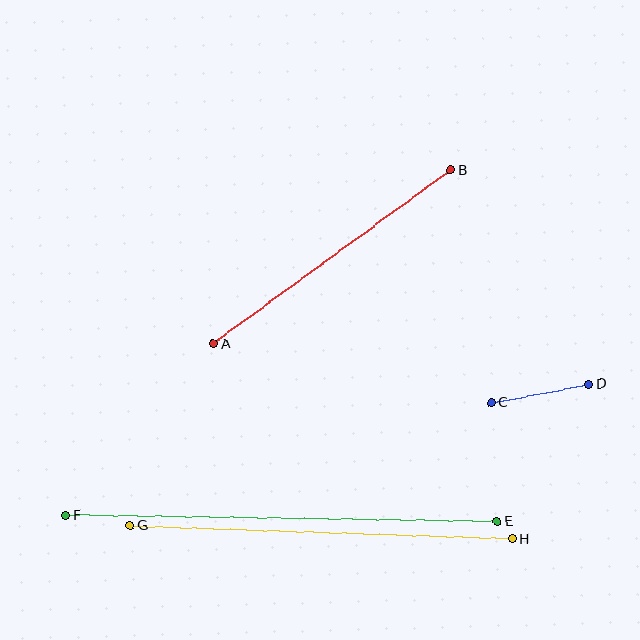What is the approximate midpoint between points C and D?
The midpoint is at approximately (540, 393) pixels.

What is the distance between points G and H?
The distance is approximately 382 pixels.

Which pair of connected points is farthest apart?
Points E and F are farthest apart.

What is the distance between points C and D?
The distance is approximately 99 pixels.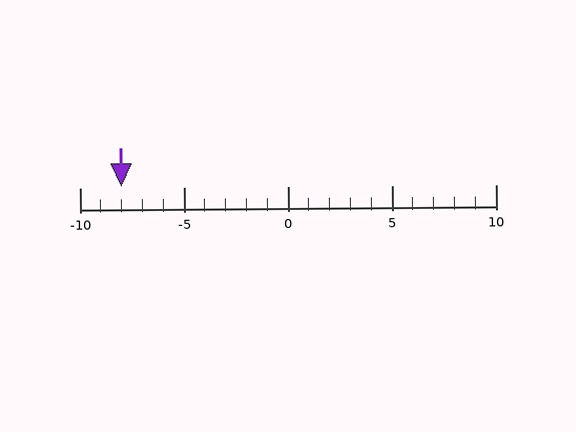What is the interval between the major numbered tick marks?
The major tick marks are spaced 5 units apart.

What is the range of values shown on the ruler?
The ruler shows values from -10 to 10.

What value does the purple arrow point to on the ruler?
The purple arrow points to approximately -8.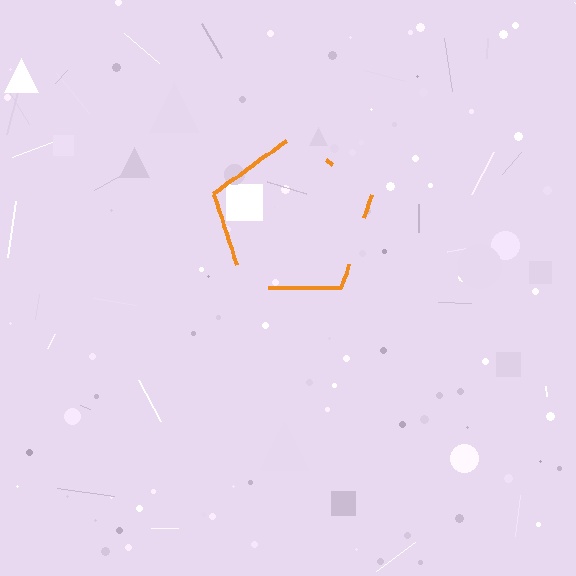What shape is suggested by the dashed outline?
The dashed outline suggests a pentagon.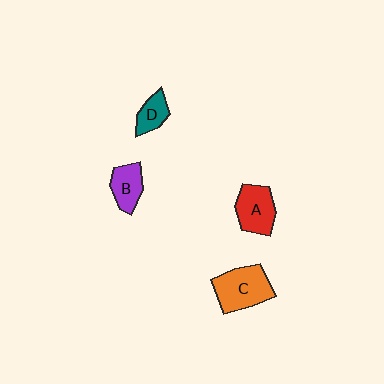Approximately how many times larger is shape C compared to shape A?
Approximately 1.3 times.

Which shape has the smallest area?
Shape D (teal).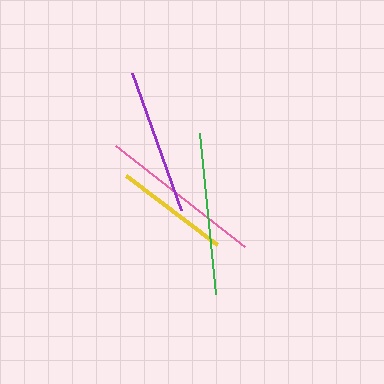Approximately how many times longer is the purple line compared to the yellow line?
The purple line is approximately 1.3 times the length of the yellow line.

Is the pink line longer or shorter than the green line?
The pink line is longer than the green line.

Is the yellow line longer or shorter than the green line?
The green line is longer than the yellow line.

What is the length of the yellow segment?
The yellow segment is approximately 114 pixels long.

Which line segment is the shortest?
The yellow line is the shortest at approximately 114 pixels.